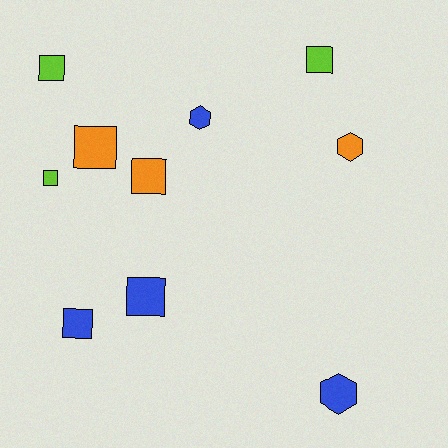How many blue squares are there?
There are 2 blue squares.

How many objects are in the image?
There are 10 objects.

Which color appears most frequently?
Blue, with 4 objects.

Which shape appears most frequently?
Square, with 7 objects.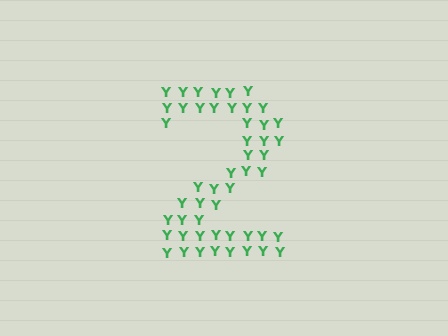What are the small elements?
The small elements are letter Y's.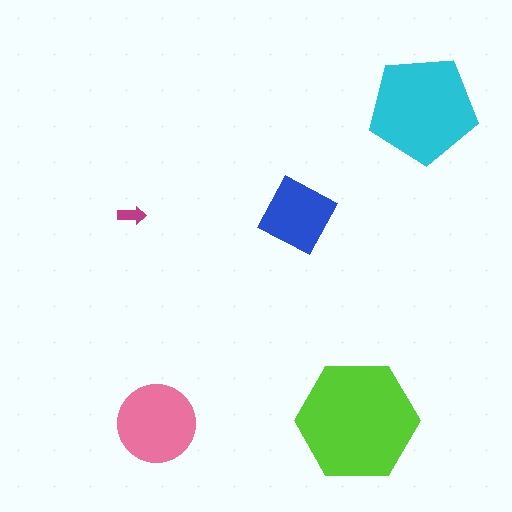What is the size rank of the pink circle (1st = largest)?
3rd.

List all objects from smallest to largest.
The magenta arrow, the blue square, the pink circle, the cyan pentagon, the lime hexagon.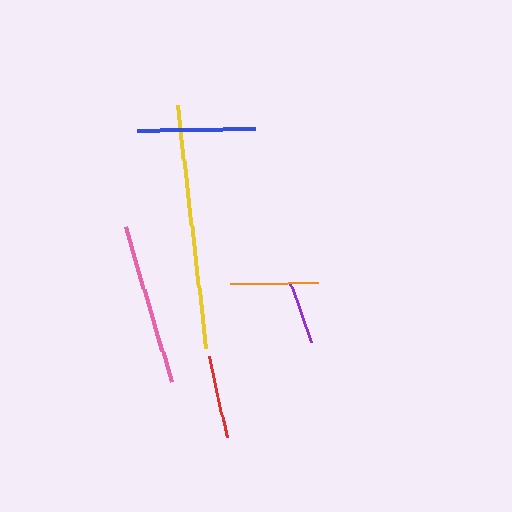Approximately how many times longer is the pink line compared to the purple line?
The pink line is approximately 2.7 times the length of the purple line.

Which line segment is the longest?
The yellow line is the longest at approximately 243 pixels.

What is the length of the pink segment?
The pink segment is approximately 162 pixels long.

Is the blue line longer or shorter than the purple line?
The blue line is longer than the purple line.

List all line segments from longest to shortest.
From longest to shortest: yellow, pink, blue, orange, red, purple.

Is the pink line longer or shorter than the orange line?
The pink line is longer than the orange line.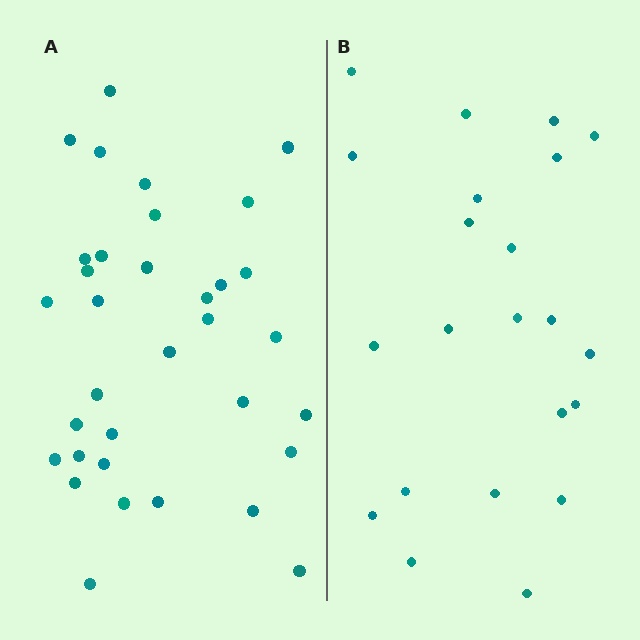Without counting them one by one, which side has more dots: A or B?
Region A (the left region) has more dots.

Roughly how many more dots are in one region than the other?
Region A has roughly 12 or so more dots than region B.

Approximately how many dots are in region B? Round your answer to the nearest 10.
About 20 dots. (The exact count is 22, which rounds to 20.)